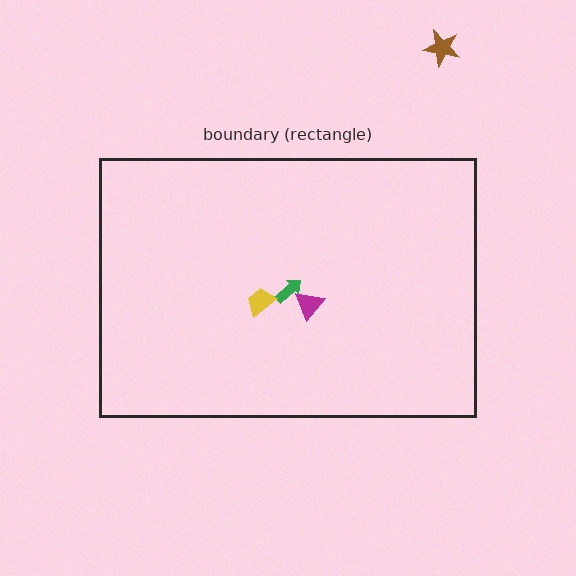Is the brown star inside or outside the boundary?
Outside.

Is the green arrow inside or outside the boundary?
Inside.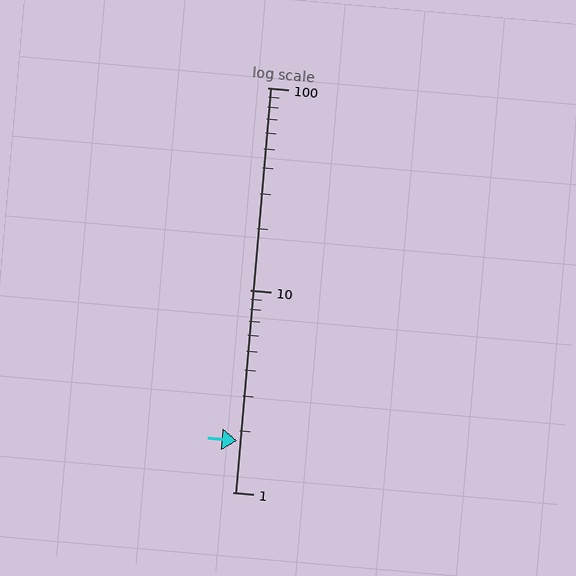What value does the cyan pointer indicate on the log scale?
The pointer indicates approximately 1.8.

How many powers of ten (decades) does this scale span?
The scale spans 2 decades, from 1 to 100.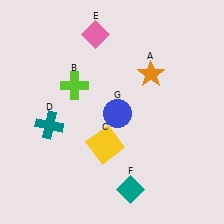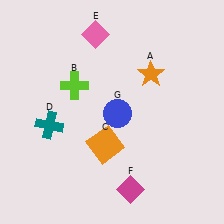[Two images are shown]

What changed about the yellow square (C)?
In Image 1, C is yellow. In Image 2, it changed to orange.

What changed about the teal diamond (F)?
In Image 1, F is teal. In Image 2, it changed to magenta.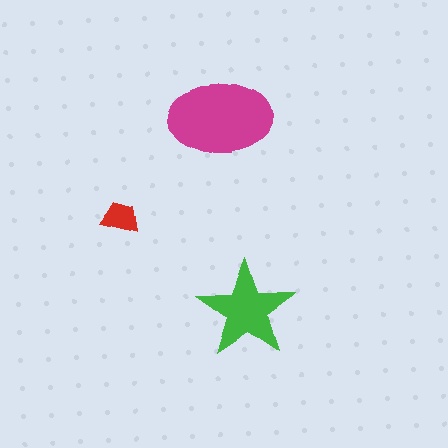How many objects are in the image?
There are 3 objects in the image.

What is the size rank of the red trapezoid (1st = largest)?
3rd.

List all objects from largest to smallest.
The magenta ellipse, the green star, the red trapezoid.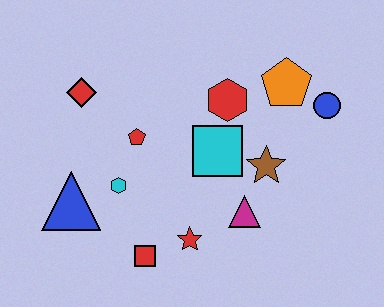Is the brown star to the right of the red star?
Yes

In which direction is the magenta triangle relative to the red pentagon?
The magenta triangle is to the right of the red pentagon.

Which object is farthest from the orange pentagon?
The blue triangle is farthest from the orange pentagon.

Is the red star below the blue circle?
Yes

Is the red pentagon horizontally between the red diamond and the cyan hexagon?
No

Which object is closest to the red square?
The red star is closest to the red square.